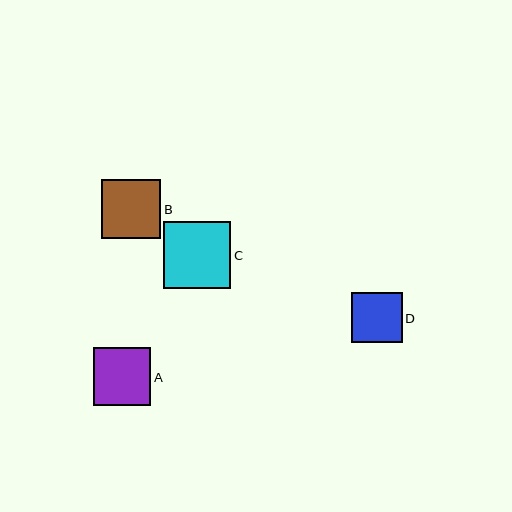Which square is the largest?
Square C is the largest with a size of approximately 67 pixels.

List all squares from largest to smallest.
From largest to smallest: C, B, A, D.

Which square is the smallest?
Square D is the smallest with a size of approximately 50 pixels.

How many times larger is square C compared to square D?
Square C is approximately 1.3 times the size of square D.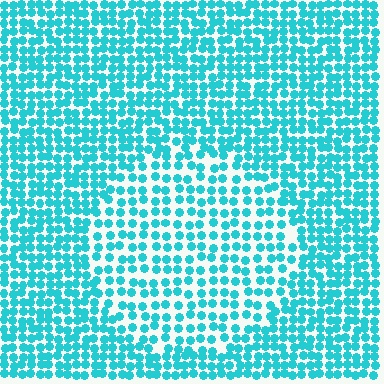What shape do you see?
I see a circle.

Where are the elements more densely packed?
The elements are more densely packed outside the circle boundary.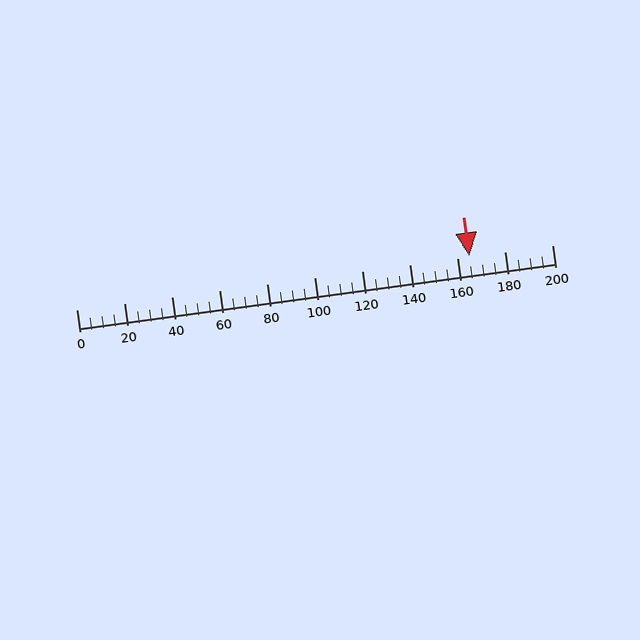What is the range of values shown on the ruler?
The ruler shows values from 0 to 200.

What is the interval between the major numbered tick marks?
The major tick marks are spaced 20 units apart.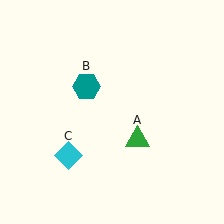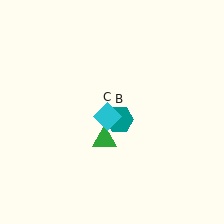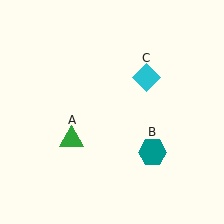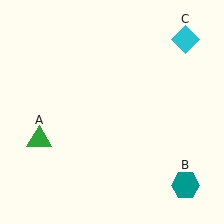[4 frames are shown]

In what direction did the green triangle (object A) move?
The green triangle (object A) moved left.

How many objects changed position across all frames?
3 objects changed position: green triangle (object A), teal hexagon (object B), cyan diamond (object C).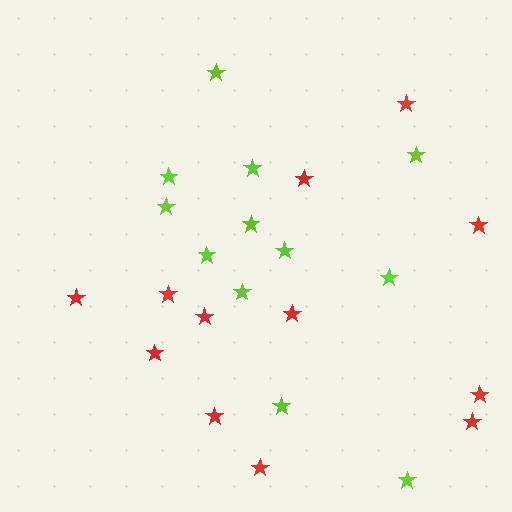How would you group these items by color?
There are 2 groups: one group of lime stars (12) and one group of red stars (12).